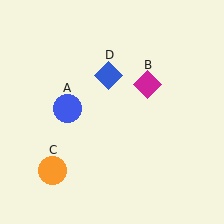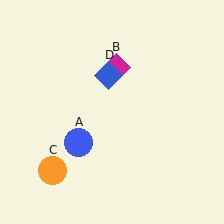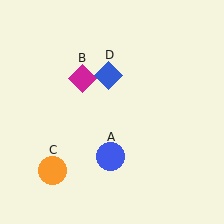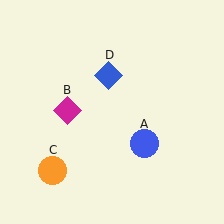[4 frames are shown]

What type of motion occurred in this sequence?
The blue circle (object A), magenta diamond (object B) rotated counterclockwise around the center of the scene.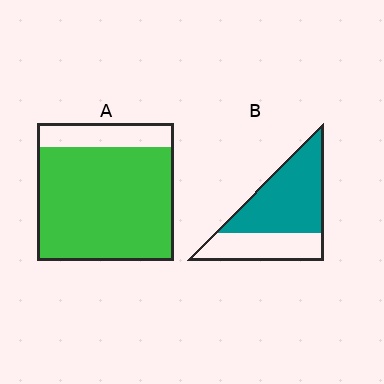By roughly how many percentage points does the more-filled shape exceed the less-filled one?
By roughly 20 percentage points (A over B).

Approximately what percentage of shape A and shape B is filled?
A is approximately 85% and B is approximately 65%.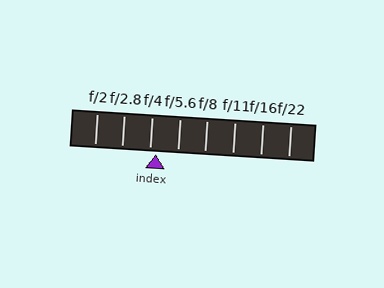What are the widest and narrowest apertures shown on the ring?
The widest aperture shown is f/2 and the narrowest is f/22.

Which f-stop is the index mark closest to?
The index mark is closest to f/4.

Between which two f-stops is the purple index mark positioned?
The index mark is between f/4 and f/5.6.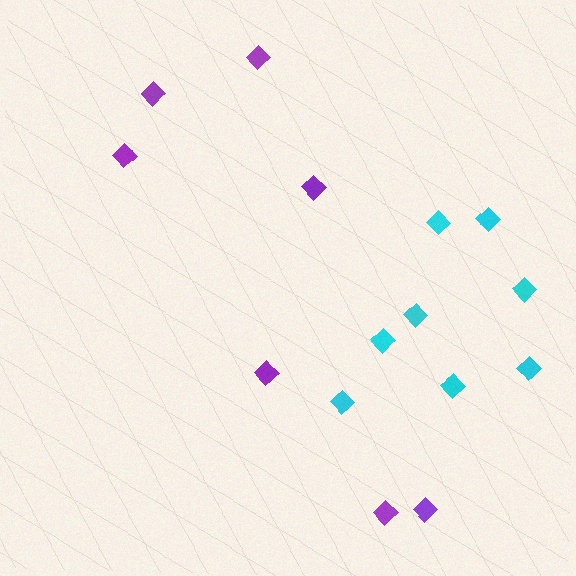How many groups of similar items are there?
There are 2 groups: one group of purple diamonds (7) and one group of cyan diamonds (8).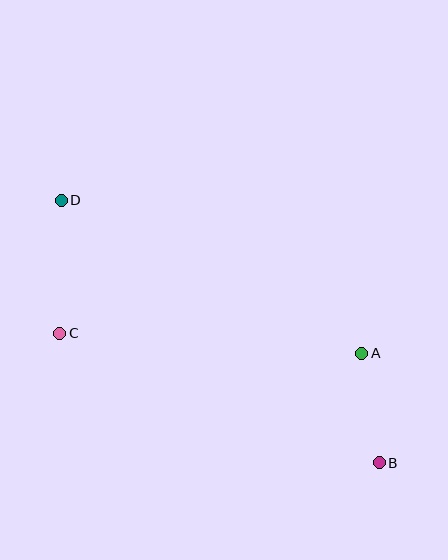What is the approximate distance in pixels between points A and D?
The distance between A and D is approximately 337 pixels.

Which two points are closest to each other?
Points A and B are closest to each other.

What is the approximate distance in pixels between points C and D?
The distance between C and D is approximately 133 pixels.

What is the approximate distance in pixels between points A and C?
The distance between A and C is approximately 303 pixels.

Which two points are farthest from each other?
Points B and D are farthest from each other.